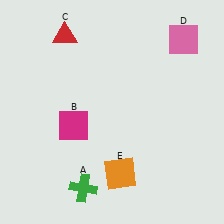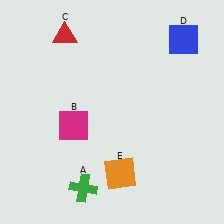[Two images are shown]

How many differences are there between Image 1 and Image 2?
There is 1 difference between the two images.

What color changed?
The square (D) changed from pink in Image 1 to blue in Image 2.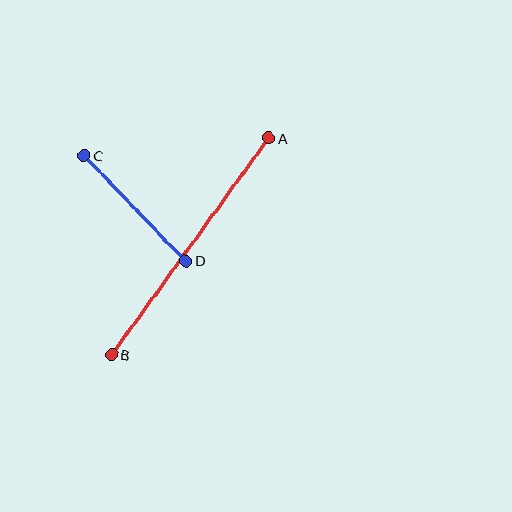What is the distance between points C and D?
The distance is approximately 146 pixels.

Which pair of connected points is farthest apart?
Points A and B are farthest apart.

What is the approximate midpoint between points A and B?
The midpoint is at approximately (190, 246) pixels.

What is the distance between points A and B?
The distance is approximately 268 pixels.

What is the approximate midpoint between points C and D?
The midpoint is at approximately (135, 208) pixels.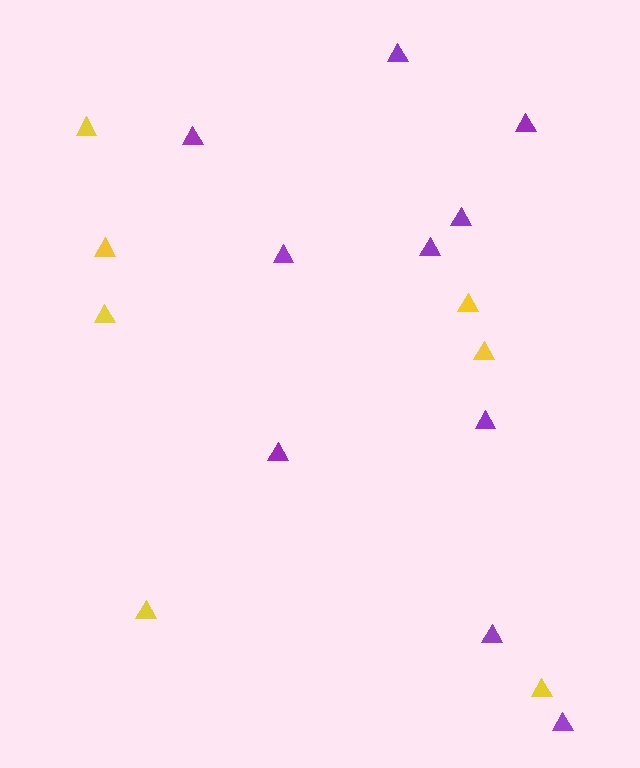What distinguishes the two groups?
There are 2 groups: one group of purple triangles (10) and one group of yellow triangles (7).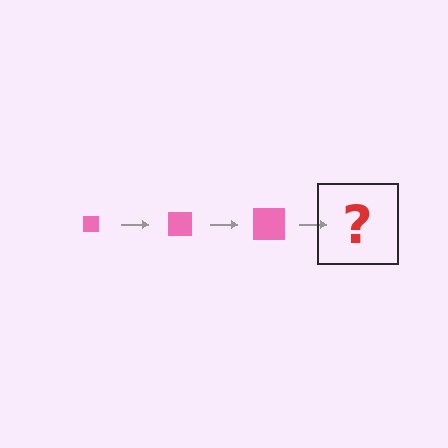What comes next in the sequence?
The next element should be a pink square, larger than the previous one.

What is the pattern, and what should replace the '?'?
The pattern is that the square gets progressively larger each step. The '?' should be a pink square, larger than the previous one.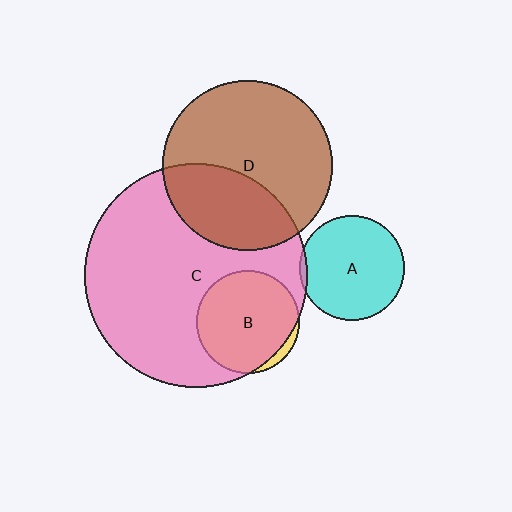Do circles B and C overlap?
Yes.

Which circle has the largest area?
Circle C (pink).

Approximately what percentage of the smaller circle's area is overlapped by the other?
Approximately 95%.